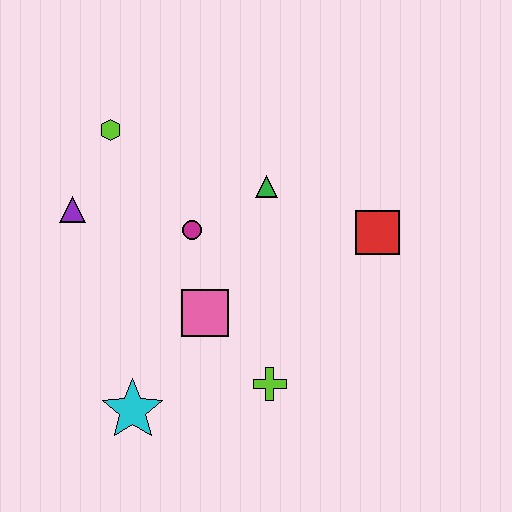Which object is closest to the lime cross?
The pink square is closest to the lime cross.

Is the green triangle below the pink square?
No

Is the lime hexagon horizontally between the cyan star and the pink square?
No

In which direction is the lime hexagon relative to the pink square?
The lime hexagon is above the pink square.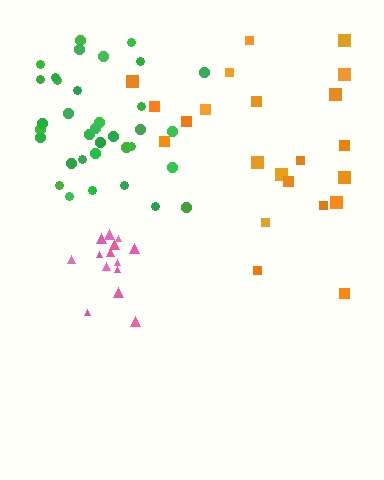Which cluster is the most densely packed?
Pink.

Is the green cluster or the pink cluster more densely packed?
Pink.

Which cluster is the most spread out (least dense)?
Orange.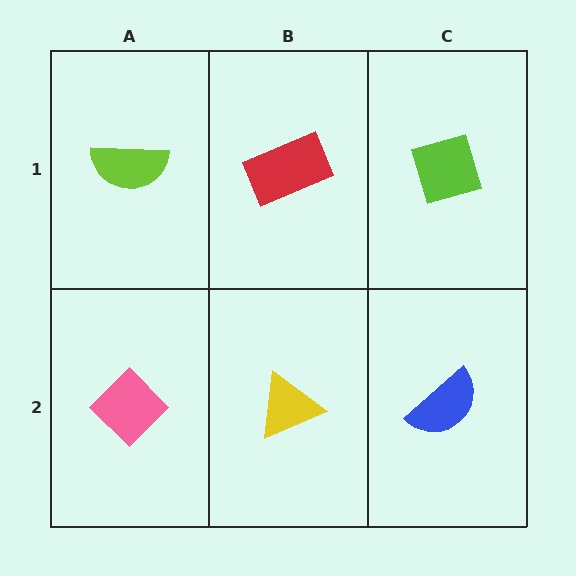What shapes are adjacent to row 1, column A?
A pink diamond (row 2, column A), a red rectangle (row 1, column B).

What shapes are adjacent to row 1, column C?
A blue semicircle (row 2, column C), a red rectangle (row 1, column B).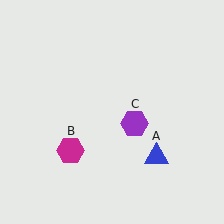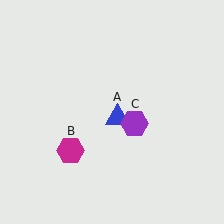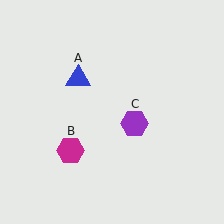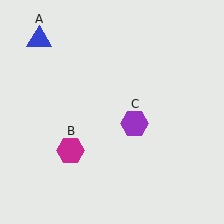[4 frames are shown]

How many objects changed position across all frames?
1 object changed position: blue triangle (object A).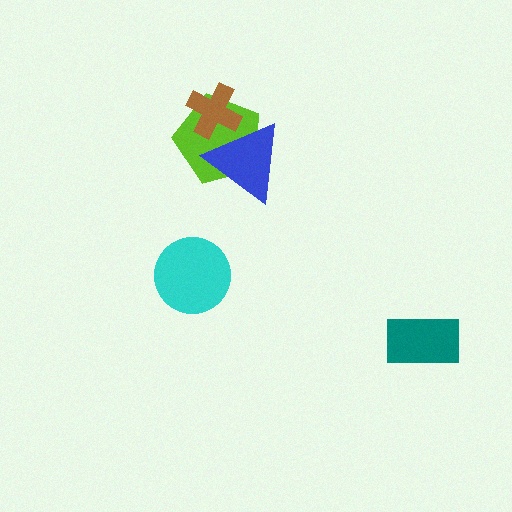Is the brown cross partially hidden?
Yes, it is partially covered by another shape.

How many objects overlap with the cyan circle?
0 objects overlap with the cyan circle.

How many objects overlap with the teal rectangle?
0 objects overlap with the teal rectangle.